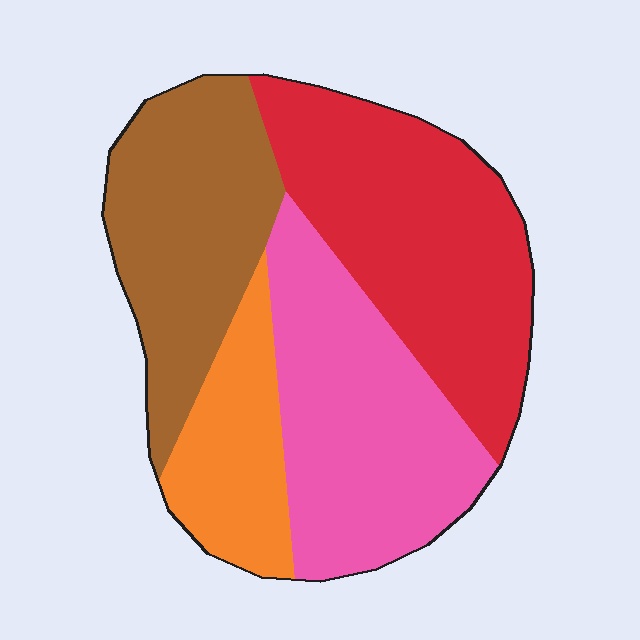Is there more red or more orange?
Red.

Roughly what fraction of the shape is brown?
Brown takes up about one quarter (1/4) of the shape.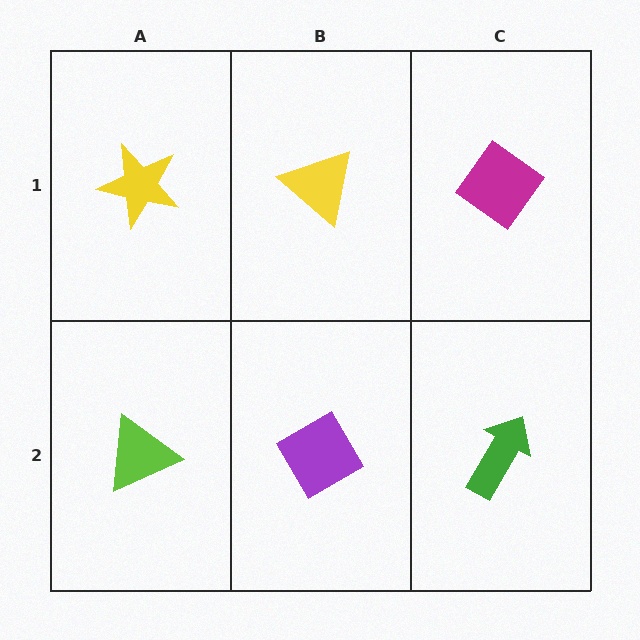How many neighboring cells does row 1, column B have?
3.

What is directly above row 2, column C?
A magenta diamond.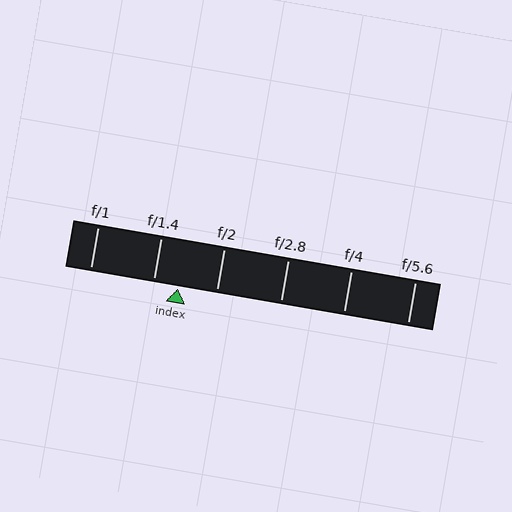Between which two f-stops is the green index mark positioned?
The index mark is between f/1.4 and f/2.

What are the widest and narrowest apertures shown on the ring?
The widest aperture shown is f/1 and the narrowest is f/5.6.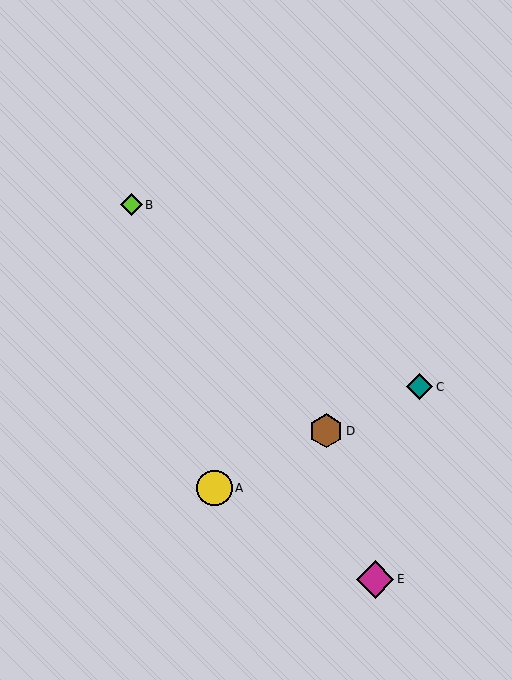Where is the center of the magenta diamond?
The center of the magenta diamond is at (375, 580).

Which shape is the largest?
The magenta diamond (labeled E) is the largest.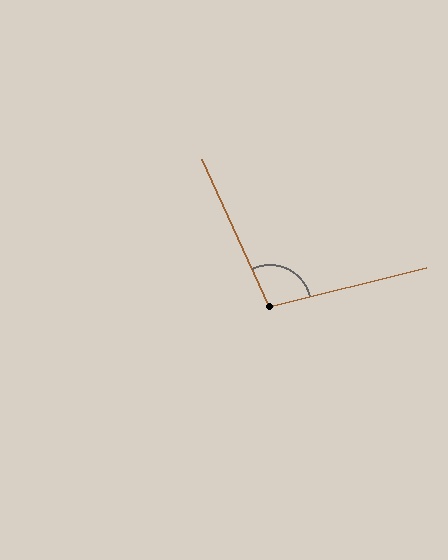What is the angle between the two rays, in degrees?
Approximately 101 degrees.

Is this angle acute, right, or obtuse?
It is obtuse.